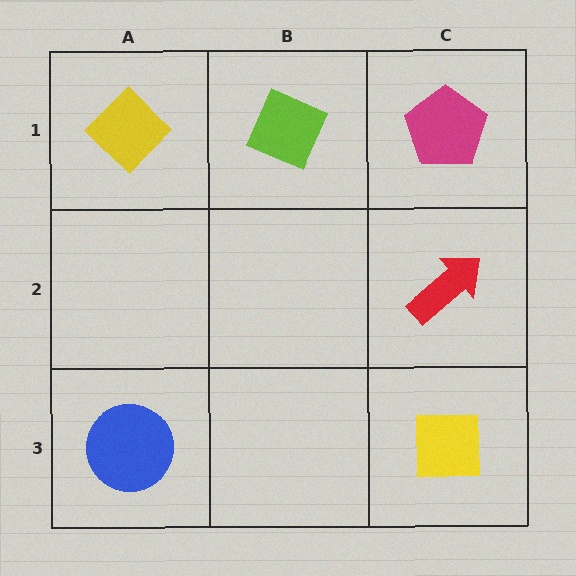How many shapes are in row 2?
1 shape.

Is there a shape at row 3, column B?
No, that cell is empty.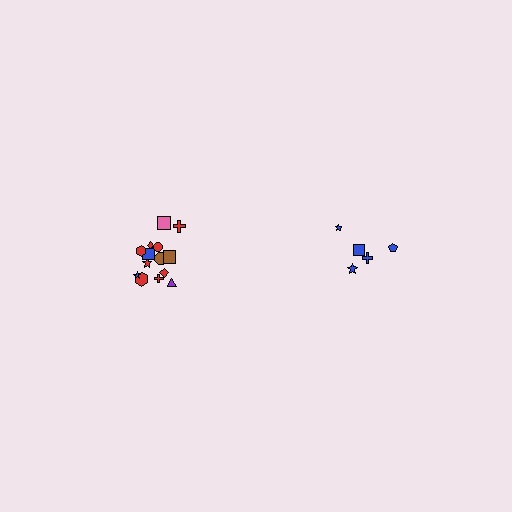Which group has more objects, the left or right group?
The left group.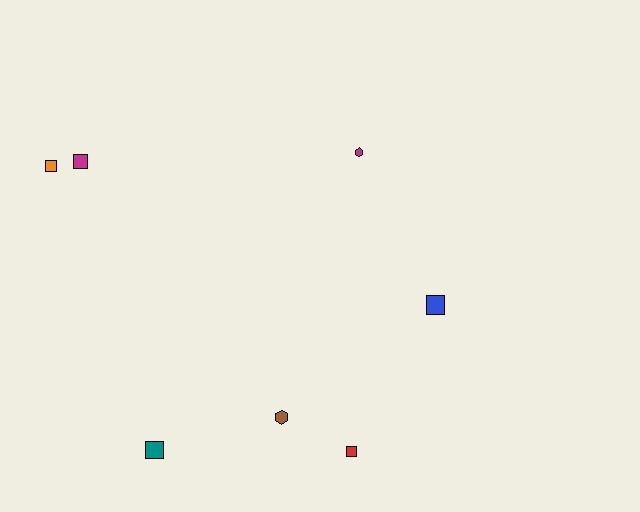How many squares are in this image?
There are 5 squares.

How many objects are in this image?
There are 7 objects.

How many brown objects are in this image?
There is 1 brown object.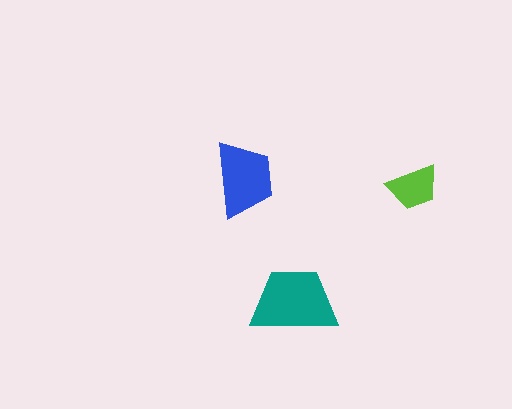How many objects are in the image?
There are 3 objects in the image.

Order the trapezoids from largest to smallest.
the teal one, the blue one, the lime one.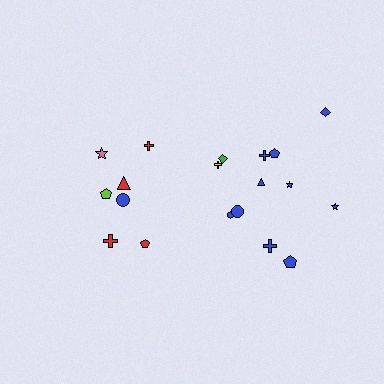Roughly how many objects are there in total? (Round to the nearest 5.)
Roughly 20 objects in total.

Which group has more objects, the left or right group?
The right group.